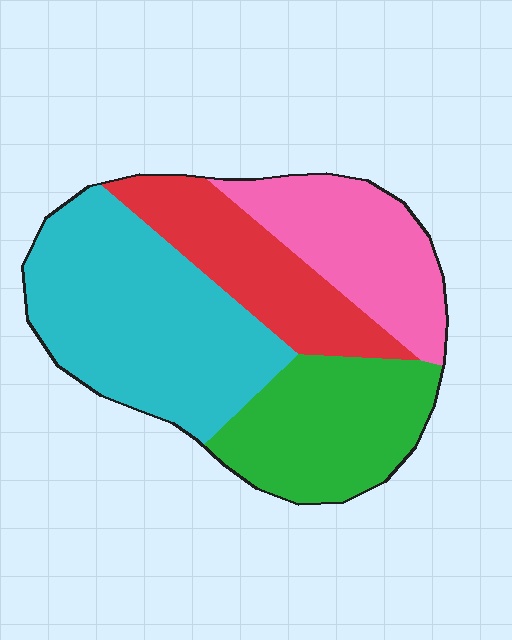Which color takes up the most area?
Cyan, at roughly 35%.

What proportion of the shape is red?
Red covers roughly 20% of the shape.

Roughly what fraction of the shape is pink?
Pink takes up about one fifth (1/5) of the shape.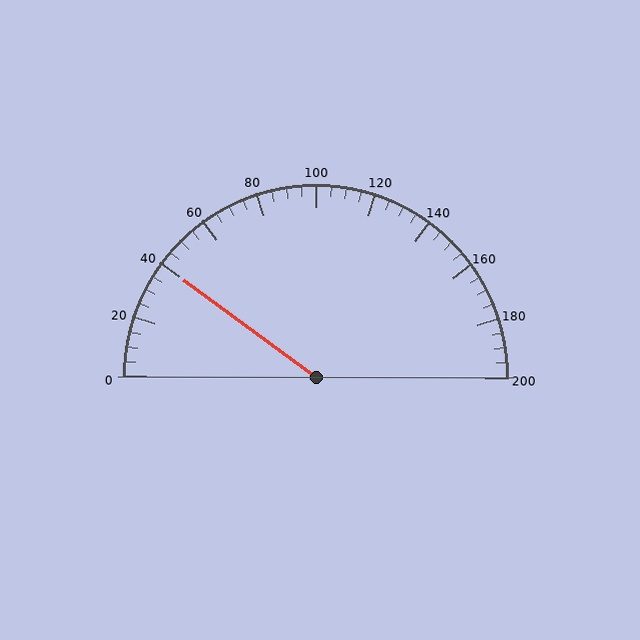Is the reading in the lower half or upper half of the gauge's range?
The reading is in the lower half of the range (0 to 200).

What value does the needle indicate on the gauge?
The needle indicates approximately 40.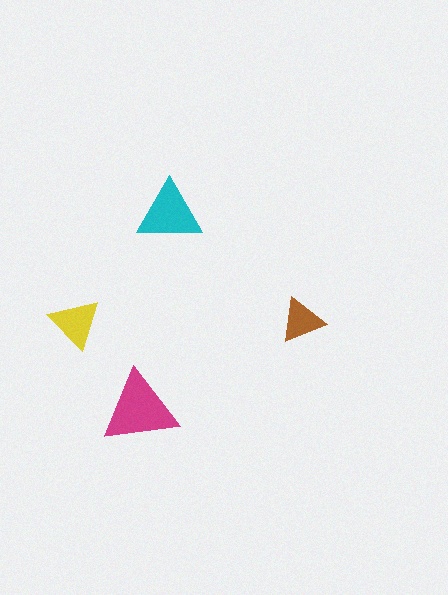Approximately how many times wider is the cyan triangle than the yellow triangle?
About 1.5 times wider.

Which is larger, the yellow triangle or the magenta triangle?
The magenta one.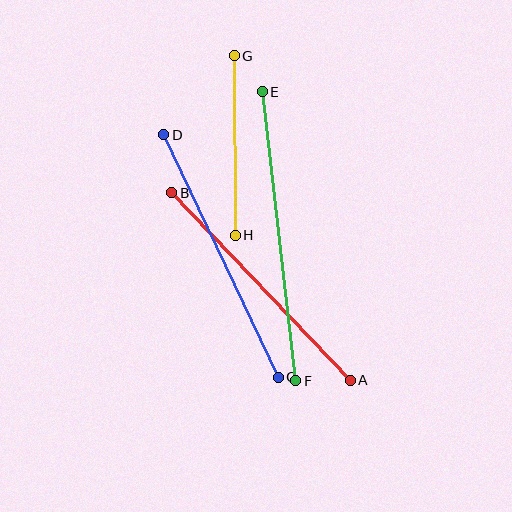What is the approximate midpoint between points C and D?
The midpoint is at approximately (221, 256) pixels.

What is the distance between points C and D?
The distance is approximately 268 pixels.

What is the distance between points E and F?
The distance is approximately 291 pixels.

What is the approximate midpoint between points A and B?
The midpoint is at approximately (261, 287) pixels.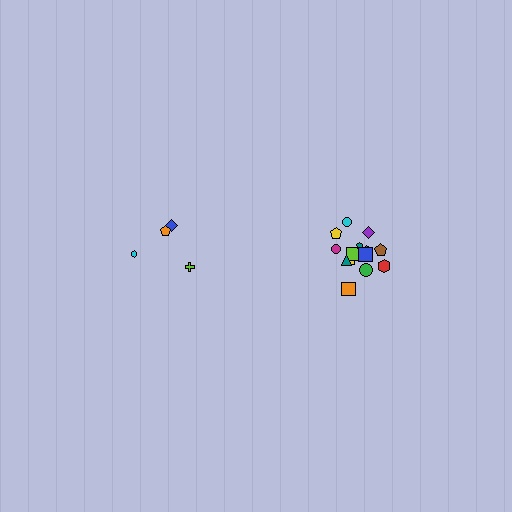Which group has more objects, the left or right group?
The right group.